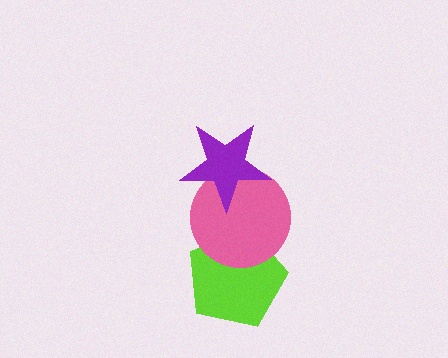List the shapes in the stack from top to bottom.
From top to bottom: the purple star, the pink circle, the lime pentagon.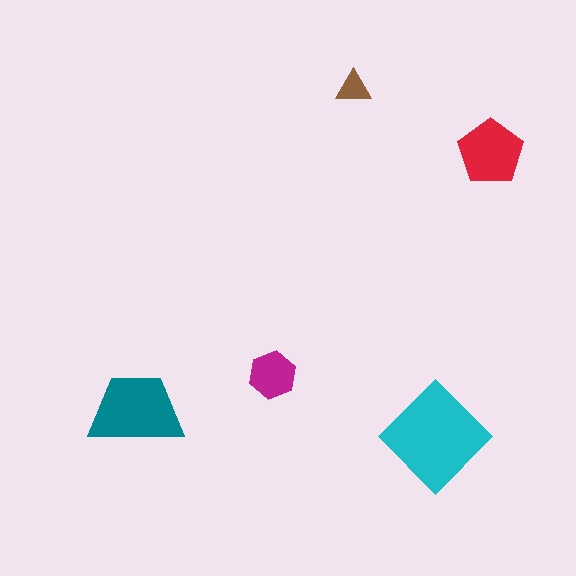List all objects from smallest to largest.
The brown triangle, the magenta hexagon, the red pentagon, the teal trapezoid, the cyan diamond.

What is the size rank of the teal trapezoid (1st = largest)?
2nd.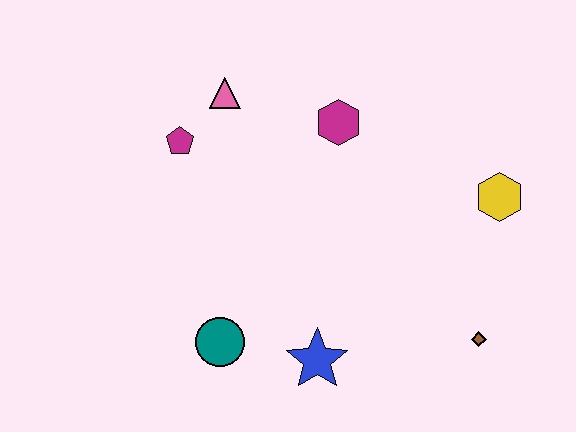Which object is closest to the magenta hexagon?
The pink triangle is closest to the magenta hexagon.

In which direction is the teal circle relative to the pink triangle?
The teal circle is below the pink triangle.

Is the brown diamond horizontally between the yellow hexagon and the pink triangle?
Yes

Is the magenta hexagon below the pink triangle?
Yes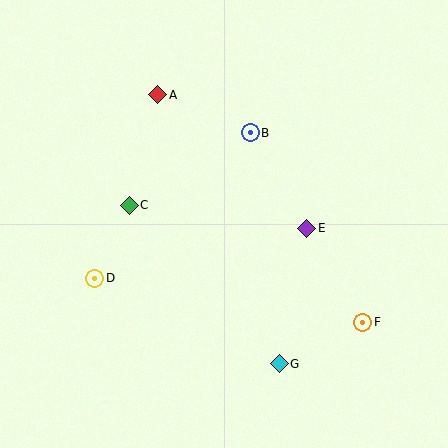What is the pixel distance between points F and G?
The distance between F and G is 93 pixels.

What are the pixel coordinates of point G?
Point G is at (279, 364).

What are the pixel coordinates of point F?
Point F is at (363, 322).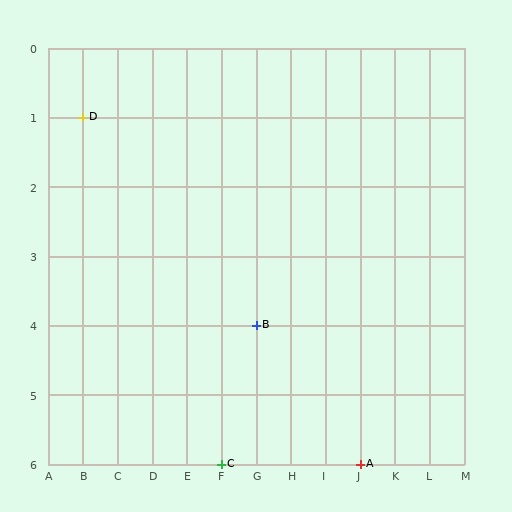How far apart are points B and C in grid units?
Points B and C are 1 column and 2 rows apart (about 2.2 grid units diagonally).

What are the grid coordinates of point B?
Point B is at grid coordinates (G, 4).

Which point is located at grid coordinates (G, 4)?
Point B is at (G, 4).